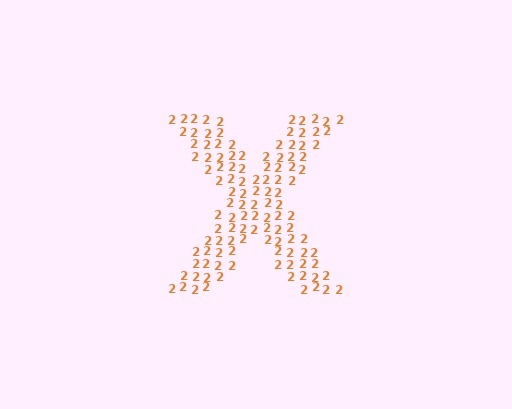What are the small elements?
The small elements are digit 2's.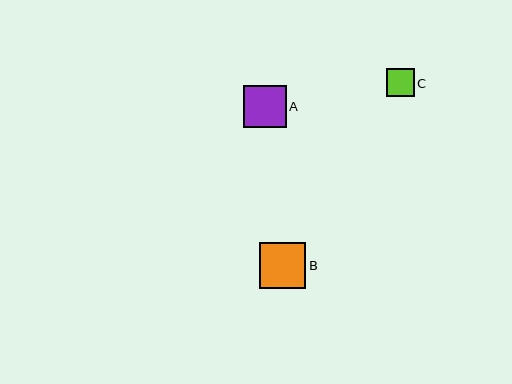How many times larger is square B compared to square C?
Square B is approximately 1.7 times the size of square C.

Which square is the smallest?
Square C is the smallest with a size of approximately 28 pixels.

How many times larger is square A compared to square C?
Square A is approximately 1.5 times the size of square C.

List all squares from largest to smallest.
From largest to smallest: B, A, C.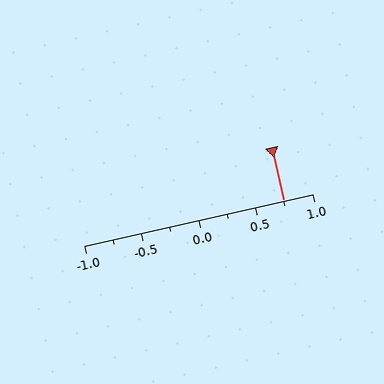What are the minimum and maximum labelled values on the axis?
The axis runs from -1.0 to 1.0.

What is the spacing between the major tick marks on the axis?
The major ticks are spaced 0.5 apart.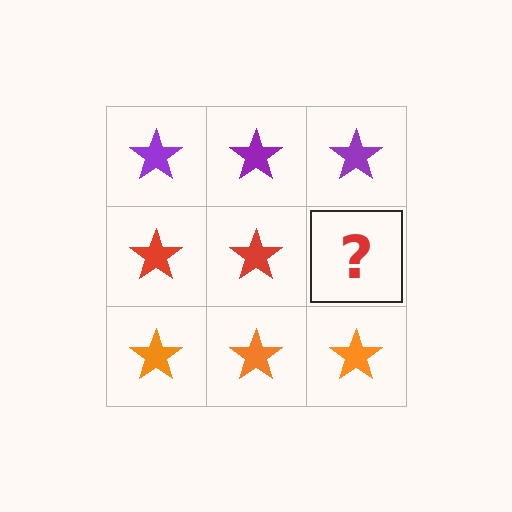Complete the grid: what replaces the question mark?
The question mark should be replaced with a red star.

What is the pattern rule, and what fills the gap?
The rule is that each row has a consistent color. The gap should be filled with a red star.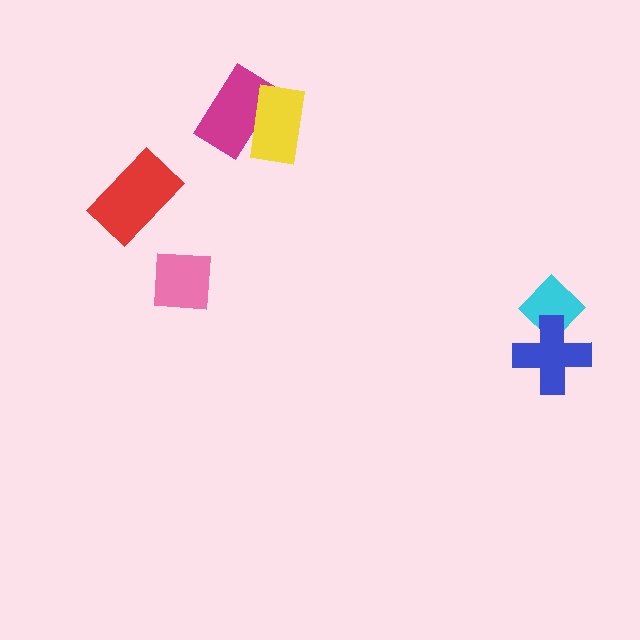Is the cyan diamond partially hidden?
Yes, it is partially covered by another shape.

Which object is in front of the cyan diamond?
The blue cross is in front of the cyan diamond.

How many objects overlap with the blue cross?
1 object overlaps with the blue cross.